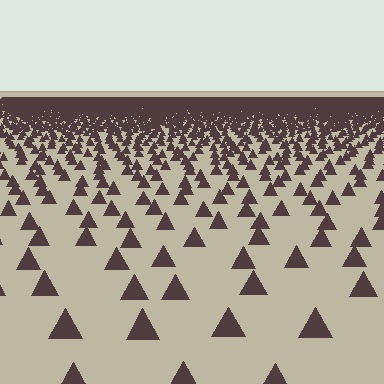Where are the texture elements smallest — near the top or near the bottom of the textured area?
Near the top.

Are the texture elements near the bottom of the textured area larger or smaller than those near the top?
Larger. Near the bottom, elements are closer to the viewer and appear at a bigger on-screen size.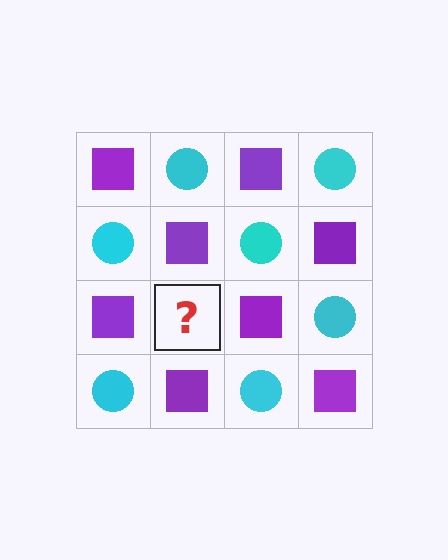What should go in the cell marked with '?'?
The missing cell should contain a cyan circle.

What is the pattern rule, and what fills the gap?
The rule is that it alternates purple square and cyan circle in a checkerboard pattern. The gap should be filled with a cyan circle.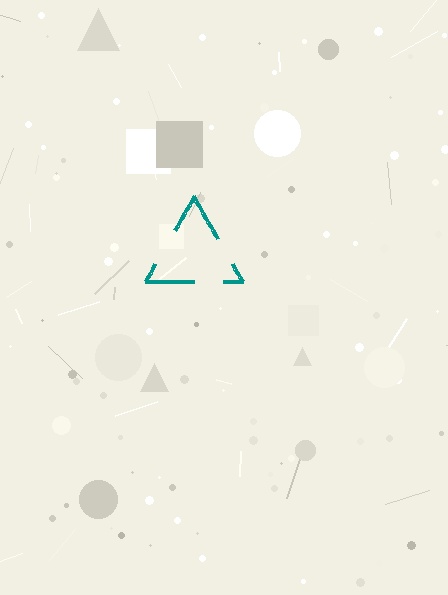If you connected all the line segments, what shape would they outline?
They would outline a triangle.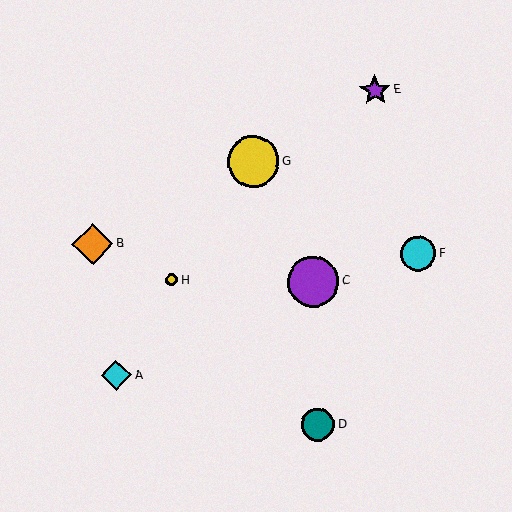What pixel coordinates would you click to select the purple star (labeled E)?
Click at (375, 90) to select the purple star E.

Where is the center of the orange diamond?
The center of the orange diamond is at (93, 244).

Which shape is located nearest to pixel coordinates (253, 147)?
The yellow circle (labeled G) at (253, 162) is nearest to that location.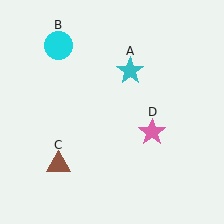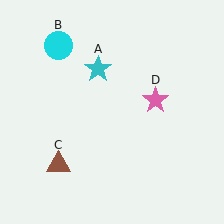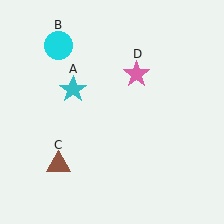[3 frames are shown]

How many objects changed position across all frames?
2 objects changed position: cyan star (object A), pink star (object D).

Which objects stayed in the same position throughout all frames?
Cyan circle (object B) and brown triangle (object C) remained stationary.